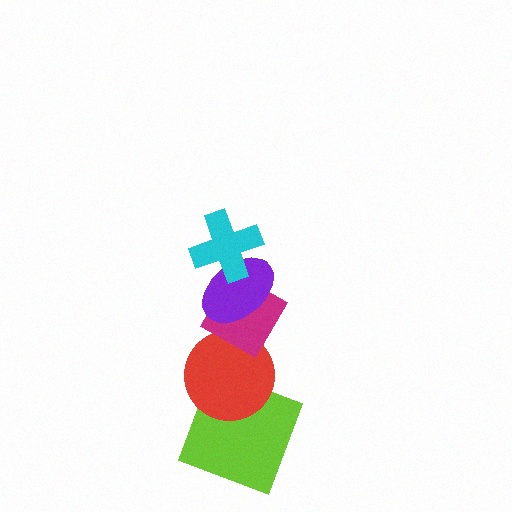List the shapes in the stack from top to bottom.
From top to bottom: the cyan cross, the purple ellipse, the magenta diamond, the red circle, the lime square.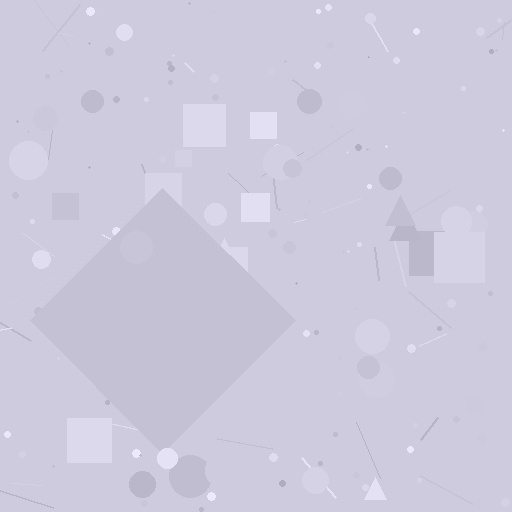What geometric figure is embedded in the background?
A diamond is embedded in the background.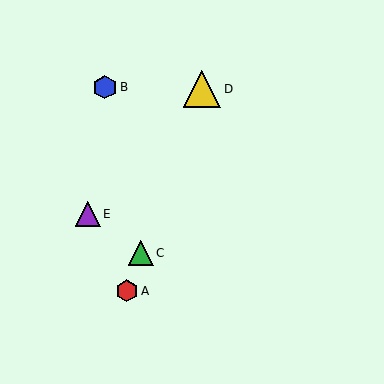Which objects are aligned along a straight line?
Objects A, C, D are aligned along a straight line.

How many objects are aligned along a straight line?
3 objects (A, C, D) are aligned along a straight line.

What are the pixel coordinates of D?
Object D is at (202, 89).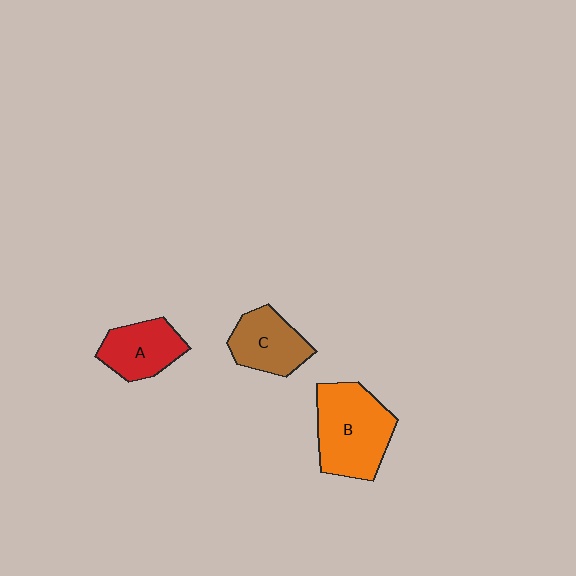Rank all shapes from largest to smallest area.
From largest to smallest: B (orange), C (brown), A (red).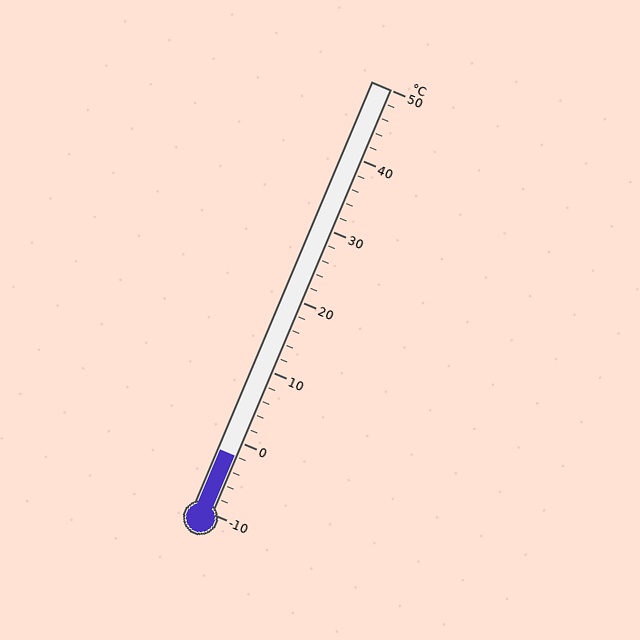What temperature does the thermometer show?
The thermometer shows approximately -2°C.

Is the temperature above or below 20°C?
The temperature is below 20°C.